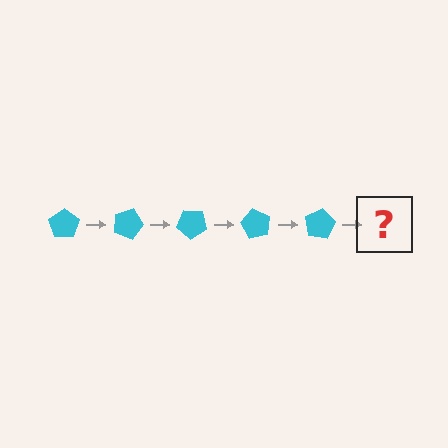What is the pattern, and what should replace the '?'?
The pattern is that the pentagon rotates 20 degrees each step. The '?' should be a cyan pentagon rotated 100 degrees.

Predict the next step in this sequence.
The next step is a cyan pentagon rotated 100 degrees.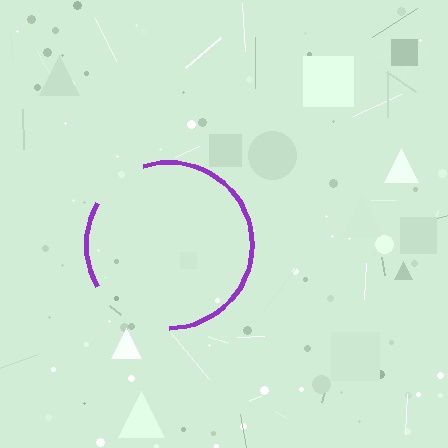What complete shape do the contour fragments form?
The contour fragments form a circle.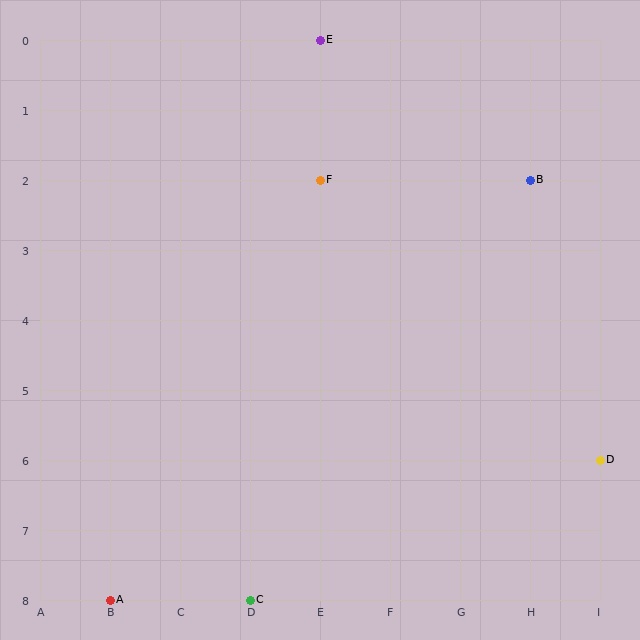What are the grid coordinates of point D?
Point D is at grid coordinates (I, 6).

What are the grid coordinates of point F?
Point F is at grid coordinates (E, 2).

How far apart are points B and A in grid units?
Points B and A are 6 columns and 6 rows apart (about 8.5 grid units diagonally).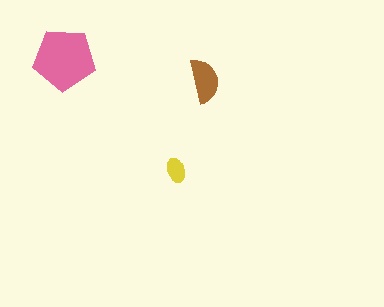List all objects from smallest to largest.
The yellow ellipse, the brown semicircle, the pink pentagon.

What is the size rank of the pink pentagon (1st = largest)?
1st.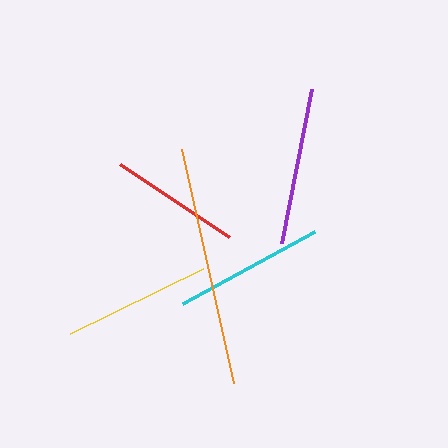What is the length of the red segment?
The red segment is approximately 131 pixels long.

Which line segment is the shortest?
The red line is the shortest at approximately 131 pixels.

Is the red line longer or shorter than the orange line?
The orange line is longer than the red line.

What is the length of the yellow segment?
The yellow segment is approximately 148 pixels long.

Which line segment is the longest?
The orange line is the longest at approximately 240 pixels.